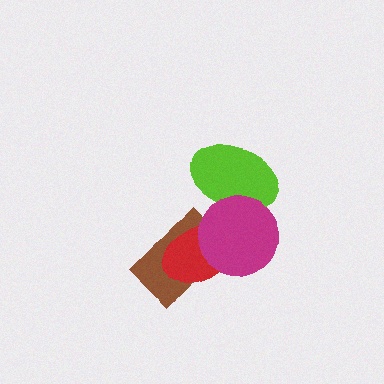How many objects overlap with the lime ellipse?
1 object overlaps with the lime ellipse.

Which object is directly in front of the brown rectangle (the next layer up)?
The red ellipse is directly in front of the brown rectangle.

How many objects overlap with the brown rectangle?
2 objects overlap with the brown rectangle.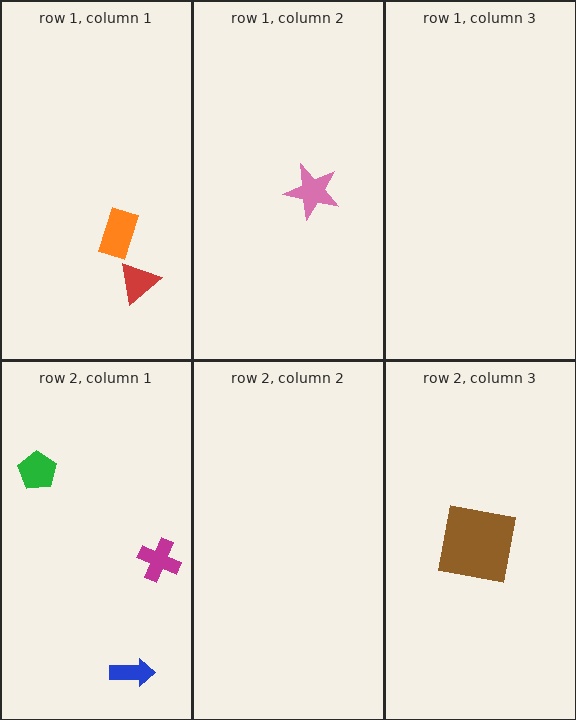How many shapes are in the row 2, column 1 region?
3.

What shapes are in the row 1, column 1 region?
The orange rectangle, the red triangle.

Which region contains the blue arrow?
The row 2, column 1 region.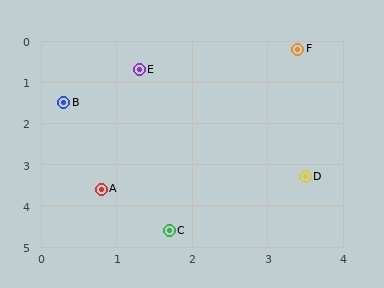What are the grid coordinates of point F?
Point F is at approximately (3.4, 0.2).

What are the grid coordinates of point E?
Point E is at approximately (1.3, 0.7).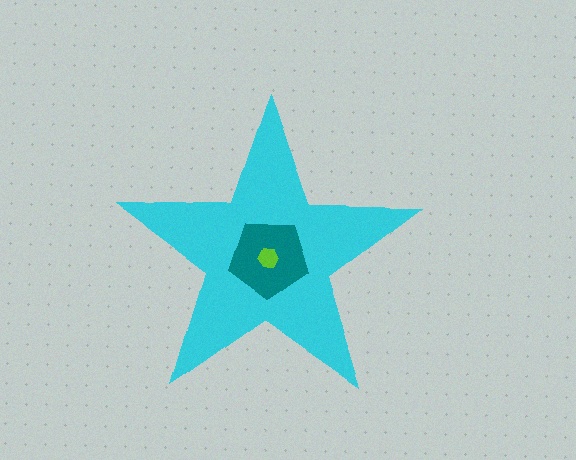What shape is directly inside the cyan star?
The teal pentagon.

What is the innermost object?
The lime hexagon.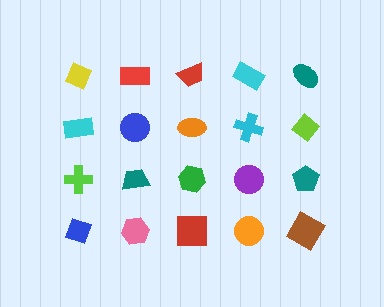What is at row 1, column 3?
A red trapezoid.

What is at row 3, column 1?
A lime cross.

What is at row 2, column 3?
An orange ellipse.